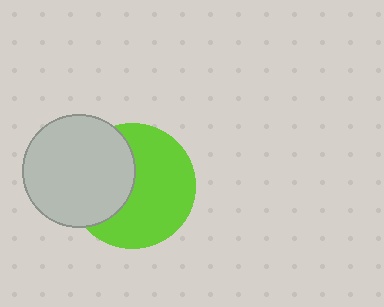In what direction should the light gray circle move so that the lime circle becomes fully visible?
The light gray circle should move left. That is the shortest direction to clear the overlap and leave the lime circle fully visible.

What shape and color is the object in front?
The object in front is a light gray circle.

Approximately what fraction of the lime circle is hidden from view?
Roughly 39% of the lime circle is hidden behind the light gray circle.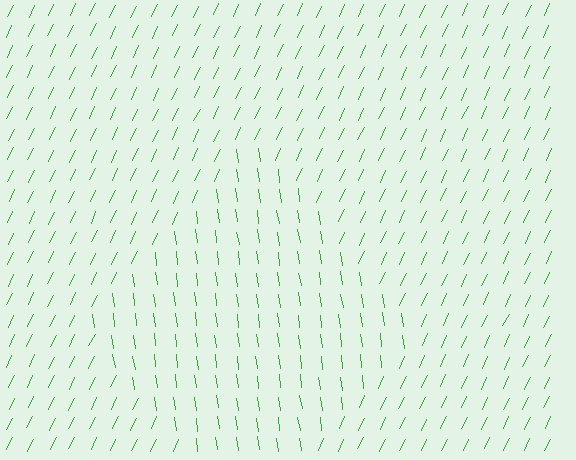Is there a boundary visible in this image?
Yes, there is a texture boundary formed by a change in line orientation.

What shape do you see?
I see a diamond.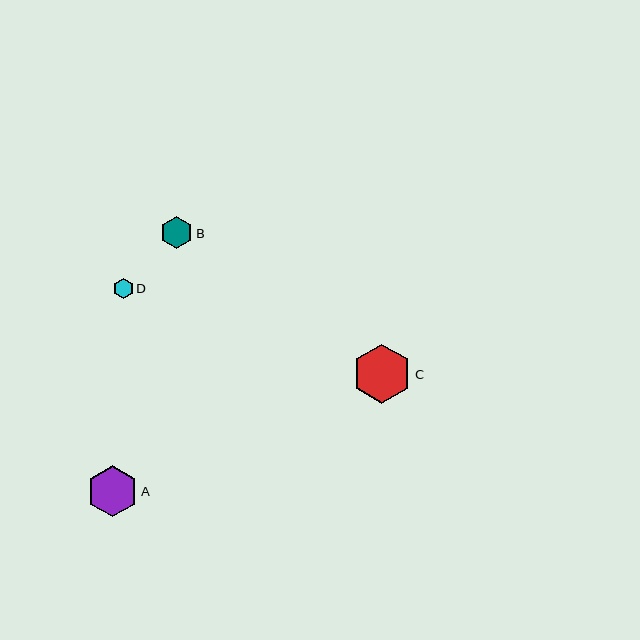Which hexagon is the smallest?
Hexagon D is the smallest with a size of approximately 20 pixels.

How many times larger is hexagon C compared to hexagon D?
Hexagon C is approximately 2.9 times the size of hexagon D.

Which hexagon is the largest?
Hexagon C is the largest with a size of approximately 59 pixels.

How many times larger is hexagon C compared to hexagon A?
Hexagon C is approximately 1.2 times the size of hexagon A.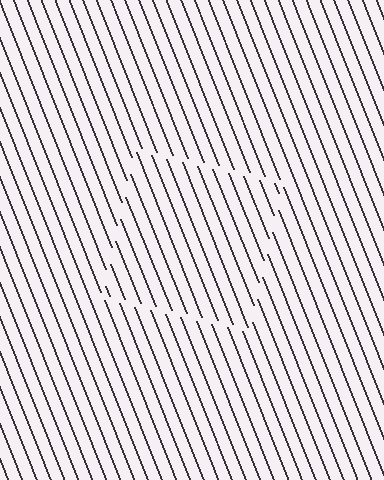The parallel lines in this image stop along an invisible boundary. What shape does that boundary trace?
An illusory square. The interior of the shape contains the same grating, shifted by half a period — the contour is defined by the phase discontinuity where line-ends from the inner and outer gratings abut.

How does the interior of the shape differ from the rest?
The interior of the shape contains the same grating, shifted by half a period — the contour is defined by the phase discontinuity where line-ends from the inner and outer gratings abut.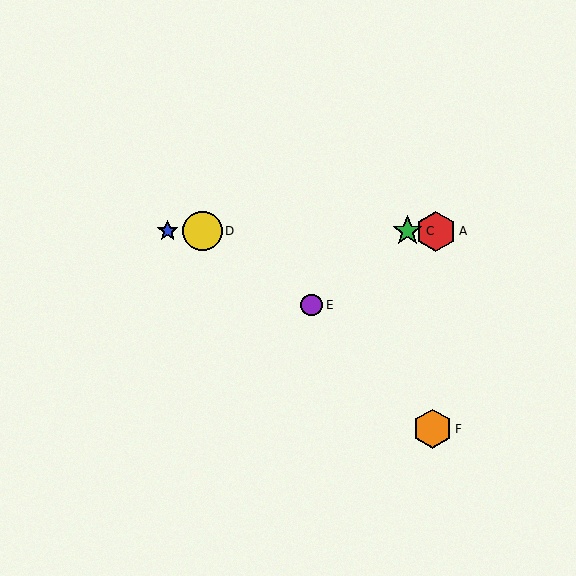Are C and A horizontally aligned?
Yes, both are at y≈231.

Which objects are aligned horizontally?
Objects A, B, C, D are aligned horizontally.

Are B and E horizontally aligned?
No, B is at y≈231 and E is at y≈305.